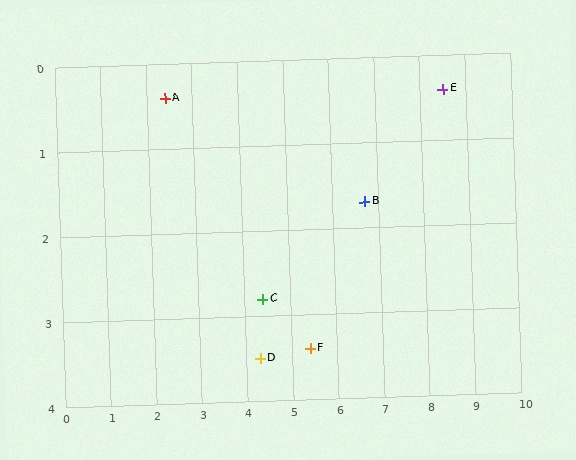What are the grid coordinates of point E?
Point E is at approximately (8.5, 0.4).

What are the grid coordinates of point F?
Point F is at approximately (5.4, 3.4).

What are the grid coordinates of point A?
Point A is at approximately (2.4, 0.4).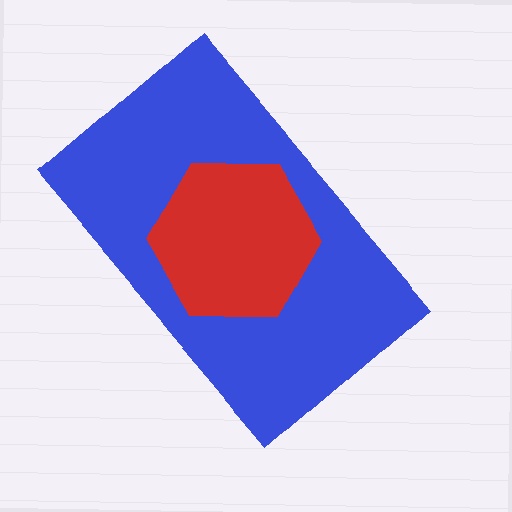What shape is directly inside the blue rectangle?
The red hexagon.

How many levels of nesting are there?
2.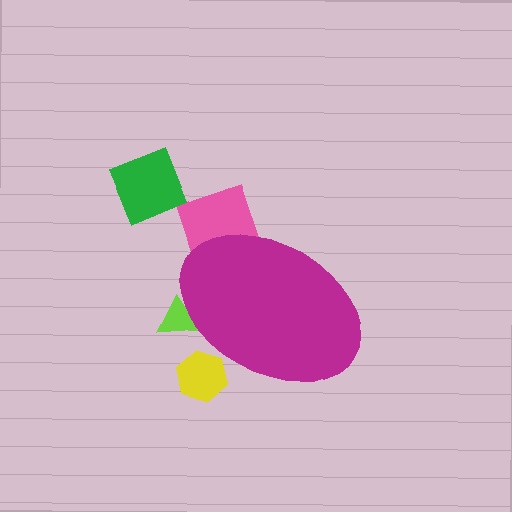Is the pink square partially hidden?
Yes, the pink square is partially hidden behind the magenta ellipse.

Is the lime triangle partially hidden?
Yes, the lime triangle is partially hidden behind the magenta ellipse.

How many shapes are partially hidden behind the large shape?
3 shapes are partially hidden.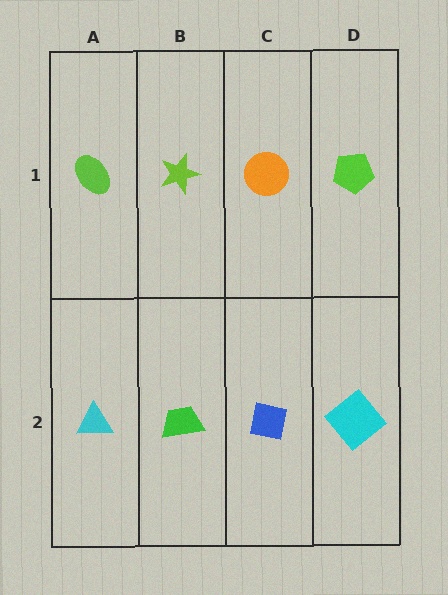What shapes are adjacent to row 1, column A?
A cyan triangle (row 2, column A), a lime star (row 1, column B).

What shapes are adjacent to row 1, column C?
A blue square (row 2, column C), a lime star (row 1, column B), a lime pentagon (row 1, column D).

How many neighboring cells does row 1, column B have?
3.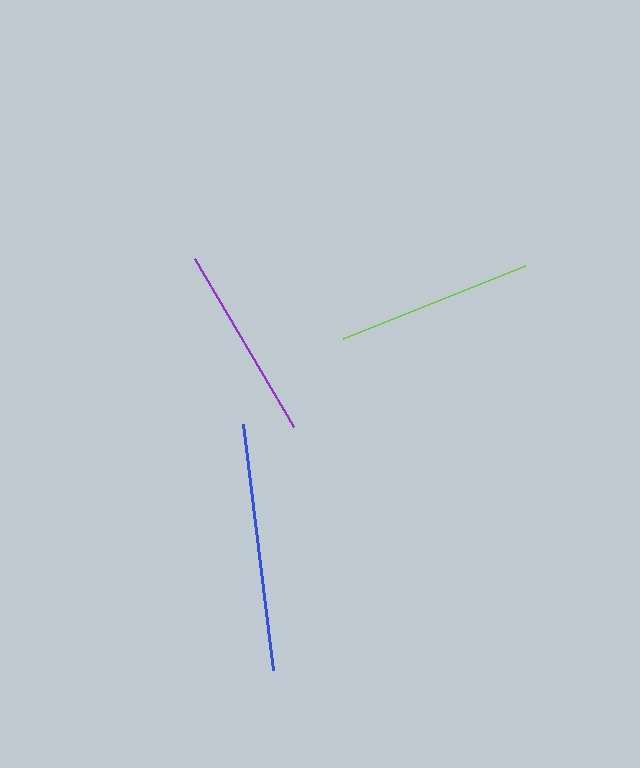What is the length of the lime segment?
The lime segment is approximately 195 pixels long.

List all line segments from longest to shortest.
From longest to shortest: blue, lime, purple.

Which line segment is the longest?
The blue line is the longest at approximately 247 pixels.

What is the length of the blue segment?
The blue segment is approximately 247 pixels long.